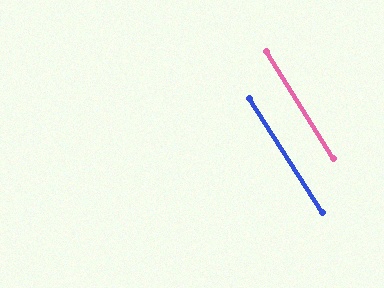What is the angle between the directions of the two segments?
Approximately 1 degree.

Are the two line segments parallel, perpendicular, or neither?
Parallel — their directions differ by only 0.5°.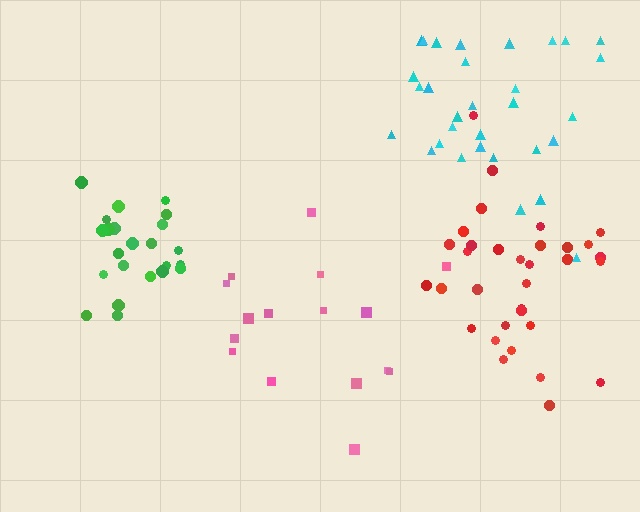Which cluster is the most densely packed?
Green.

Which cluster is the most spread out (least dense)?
Pink.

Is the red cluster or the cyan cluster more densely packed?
Red.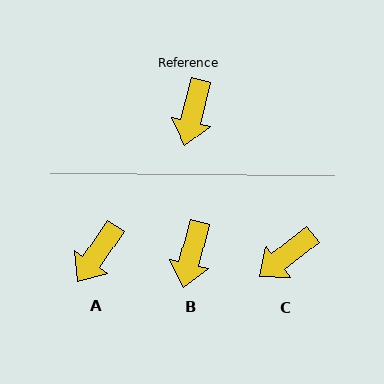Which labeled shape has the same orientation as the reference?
B.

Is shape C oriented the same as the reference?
No, it is off by about 38 degrees.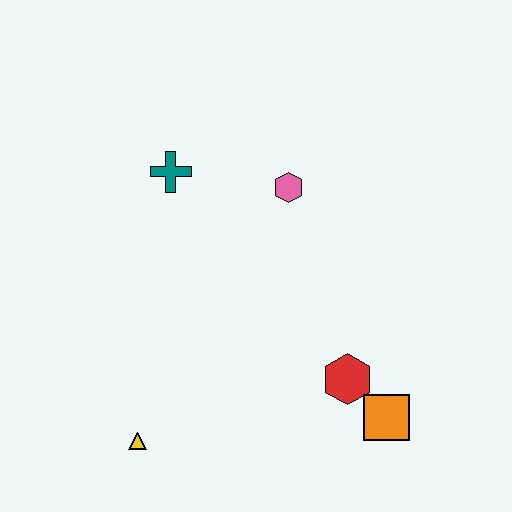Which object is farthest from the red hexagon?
The teal cross is farthest from the red hexagon.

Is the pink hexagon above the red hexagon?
Yes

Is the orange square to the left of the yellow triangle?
No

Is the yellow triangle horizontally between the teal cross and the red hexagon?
No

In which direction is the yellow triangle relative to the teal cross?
The yellow triangle is below the teal cross.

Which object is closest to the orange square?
The red hexagon is closest to the orange square.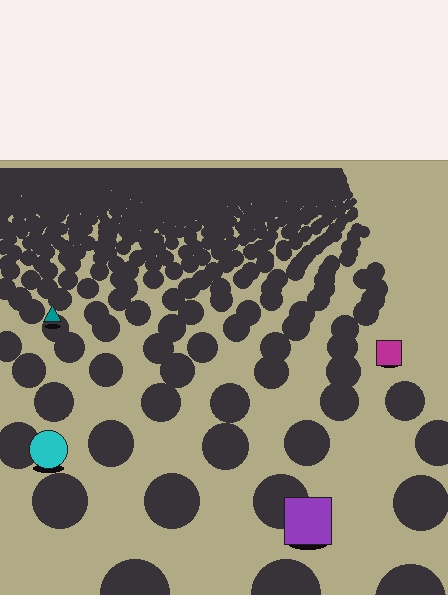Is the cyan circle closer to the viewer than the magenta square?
Yes. The cyan circle is closer — you can tell from the texture gradient: the ground texture is coarser near it.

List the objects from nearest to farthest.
From nearest to farthest: the purple square, the cyan circle, the magenta square, the teal triangle.